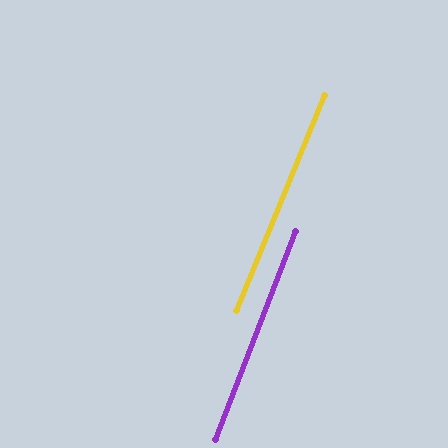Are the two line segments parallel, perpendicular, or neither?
Parallel — their directions differ by only 1.1°.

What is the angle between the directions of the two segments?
Approximately 1 degree.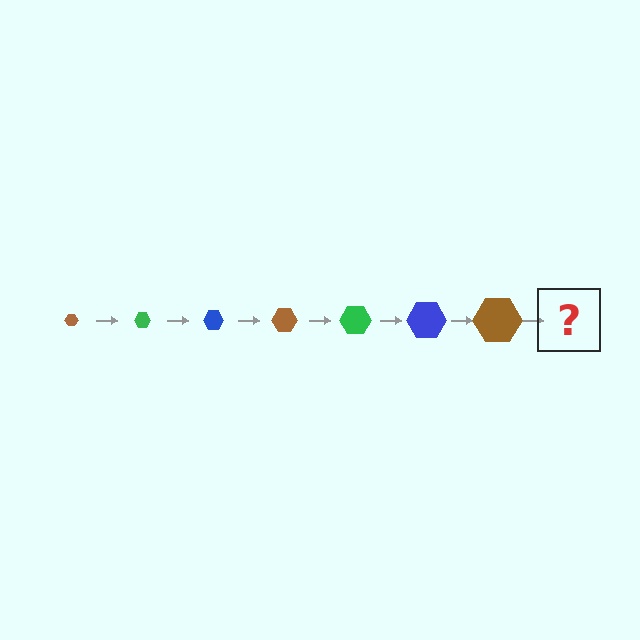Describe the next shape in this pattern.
It should be a green hexagon, larger than the previous one.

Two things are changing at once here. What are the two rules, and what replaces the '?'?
The two rules are that the hexagon grows larger each step and the color cycles through brown, green, and blue. The '?' should be a green hexagon, larger than the previous one.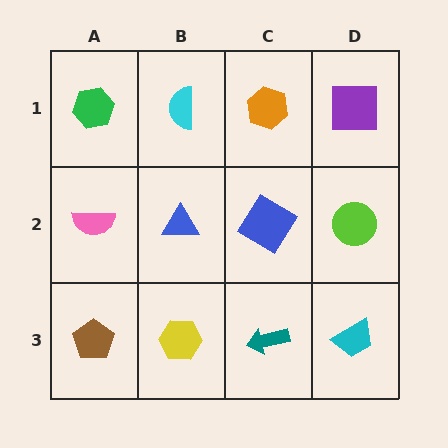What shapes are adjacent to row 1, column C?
A blue diamond (row 2, column C), a cyan semicircle (row 1, column B), a purple square (row 1, column D).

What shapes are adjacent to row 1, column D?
A lime circle (row 2, column D), an orange hexagon (row 1, column C).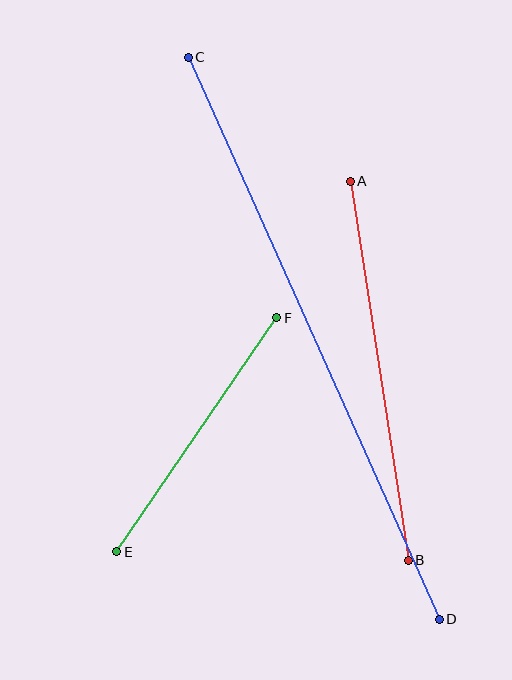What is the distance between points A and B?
The distance is approximately 383 pixels.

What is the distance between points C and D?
The distance is approximately 615 pixels.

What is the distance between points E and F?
The distance is approximately 283 pixels.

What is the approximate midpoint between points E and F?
The midpoint is at approximately (197, 435) pixels.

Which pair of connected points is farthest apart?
Points C and D are farthest apart.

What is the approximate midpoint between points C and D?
The midpoint is at approximately (314, 338) pixels.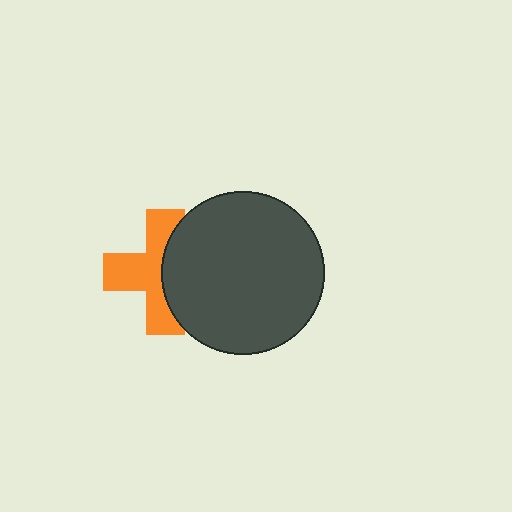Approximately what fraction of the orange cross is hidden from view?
Roughly 43% of the orange cross is hidden behind the dark gray circle.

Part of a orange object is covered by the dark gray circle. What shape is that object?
It is a cross.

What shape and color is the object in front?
The object in front is a dark gray circle.